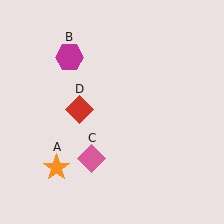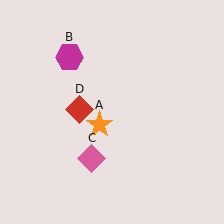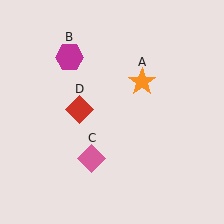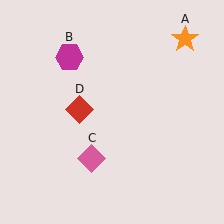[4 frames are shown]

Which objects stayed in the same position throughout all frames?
Magenta hexagon (object B) and pink diamond (object C) and red diamond (object D) remained stationary.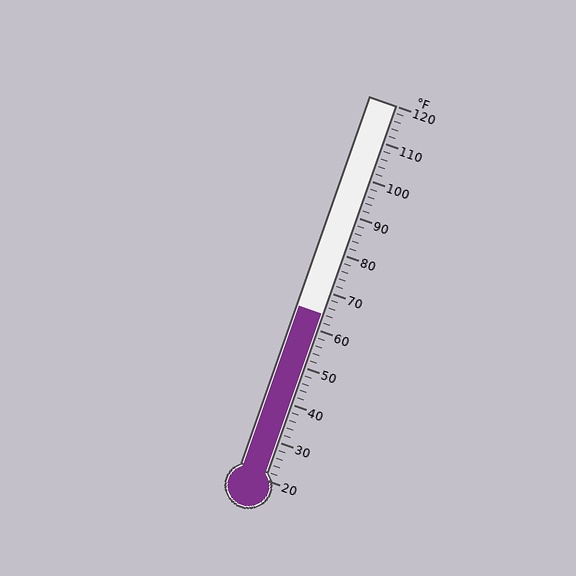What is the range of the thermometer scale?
The thermometer scale ranges from 20°F to 120°F.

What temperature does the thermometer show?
The thermometer shows approximately 64°F.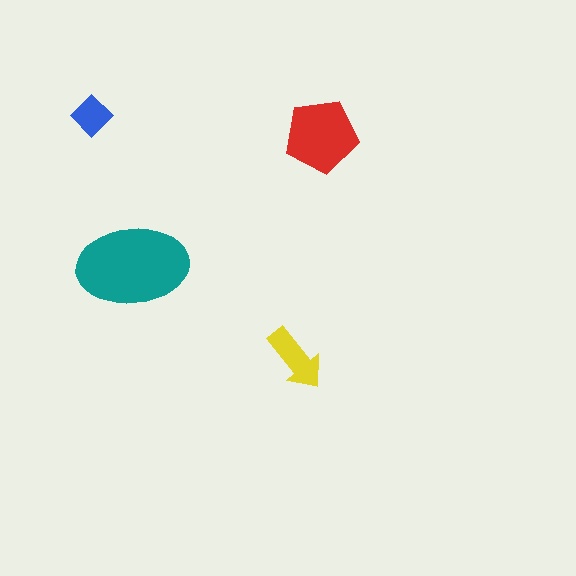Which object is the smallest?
The blue diamond.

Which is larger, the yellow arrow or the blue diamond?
The yellow arrow.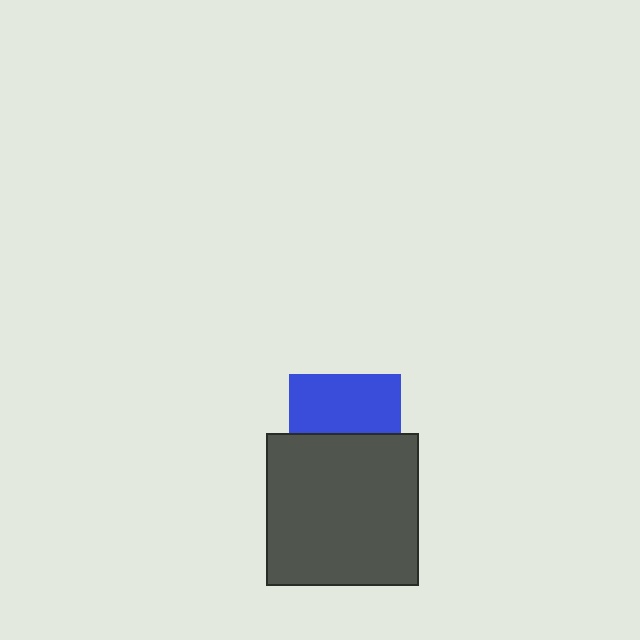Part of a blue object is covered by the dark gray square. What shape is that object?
It is a square.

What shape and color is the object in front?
The object in front is a dark gray square.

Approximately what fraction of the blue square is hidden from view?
Roughly 47% of the blue square is hidden behind the dark gray square.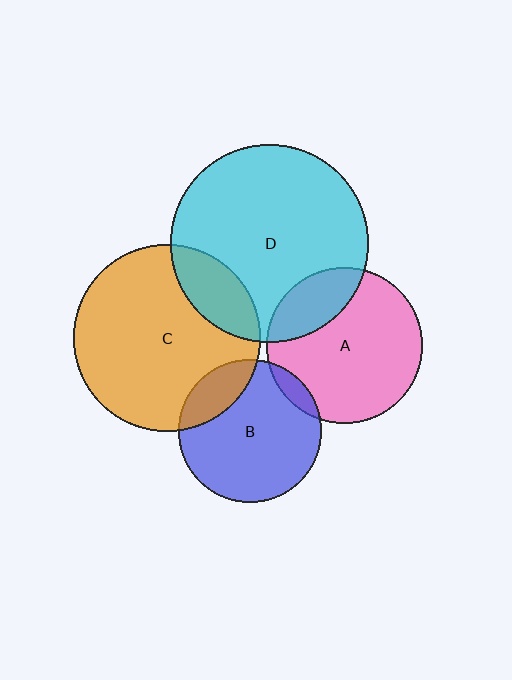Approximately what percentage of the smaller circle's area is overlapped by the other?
Approximately 20%.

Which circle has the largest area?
Circle D (cyan).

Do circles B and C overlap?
Yes.